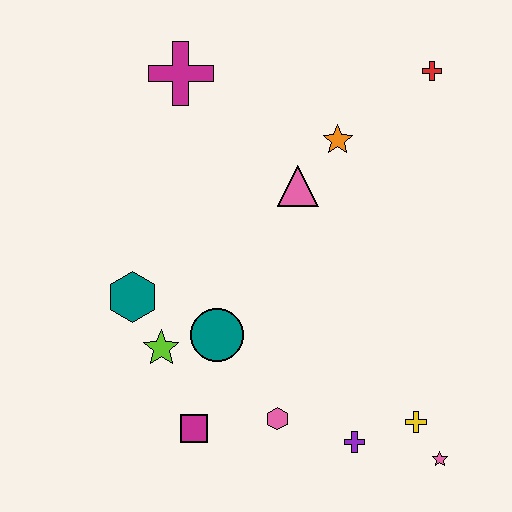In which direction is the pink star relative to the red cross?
The pink star is below the red cross.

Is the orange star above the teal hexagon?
Yes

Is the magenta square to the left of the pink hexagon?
Yes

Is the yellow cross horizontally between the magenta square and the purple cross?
No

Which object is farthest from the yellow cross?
The magenta cross is farthest from the yellow cross.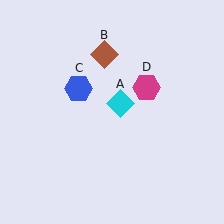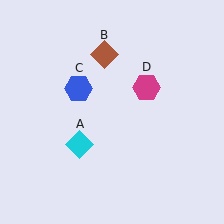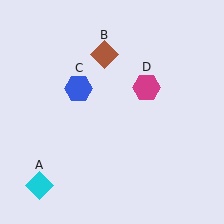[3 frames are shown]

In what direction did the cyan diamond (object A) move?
The cyan diamond (object A) moved down and to the left.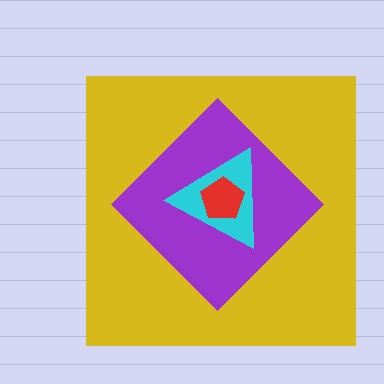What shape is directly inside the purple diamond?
The cyan triangle.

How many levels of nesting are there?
4.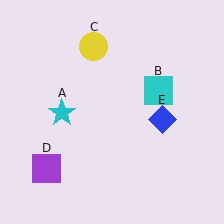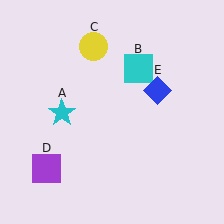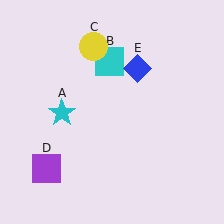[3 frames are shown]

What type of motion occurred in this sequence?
The cyan square (object B), blue diamond (object E) rotated counterclockwise around the center of the scene.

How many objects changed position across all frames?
2 objects changed position: cyan square (object B), blue diamond (object E).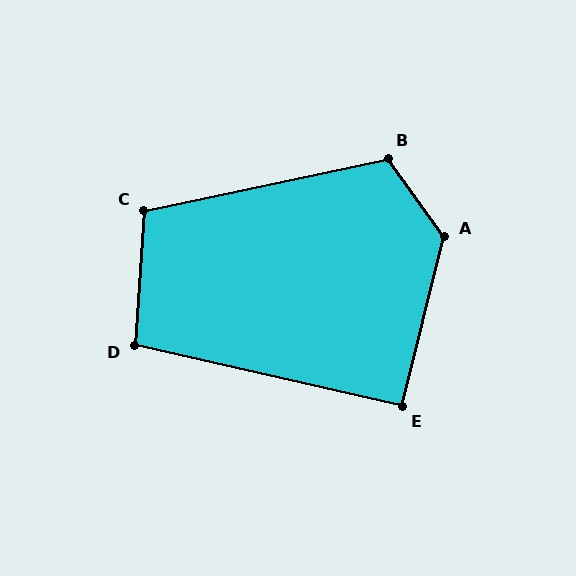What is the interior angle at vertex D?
Approximately 99 degrees (obtuse).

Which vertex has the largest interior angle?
A, at approximately 131 degrees.